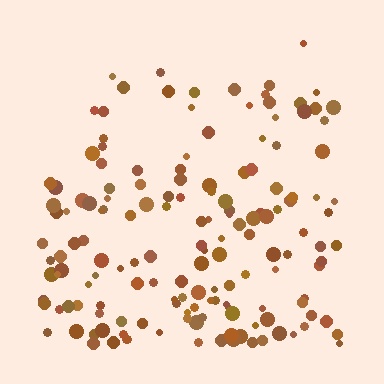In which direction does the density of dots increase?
From top to bottom, with the bottom side densest.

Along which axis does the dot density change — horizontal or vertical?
Vertical.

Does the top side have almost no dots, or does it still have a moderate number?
Still a moderate number, just noticeably fewer than the bottom.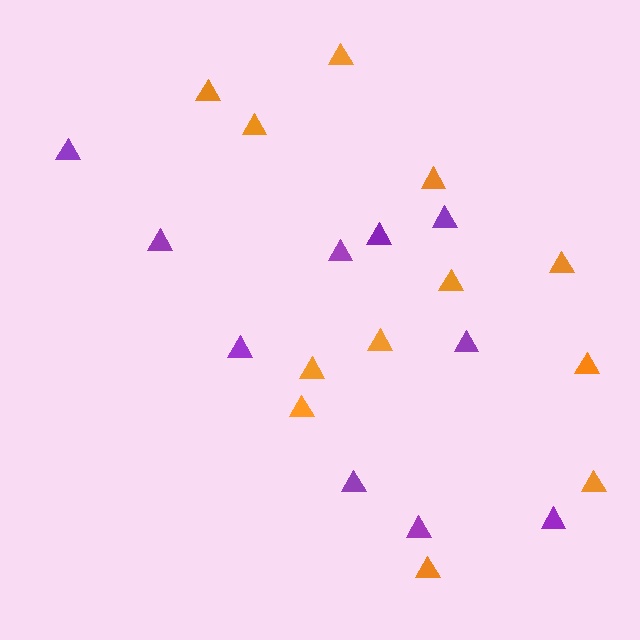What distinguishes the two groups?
There are 2 groups: one group of orange triangles (12) and one group of purple triangles (10).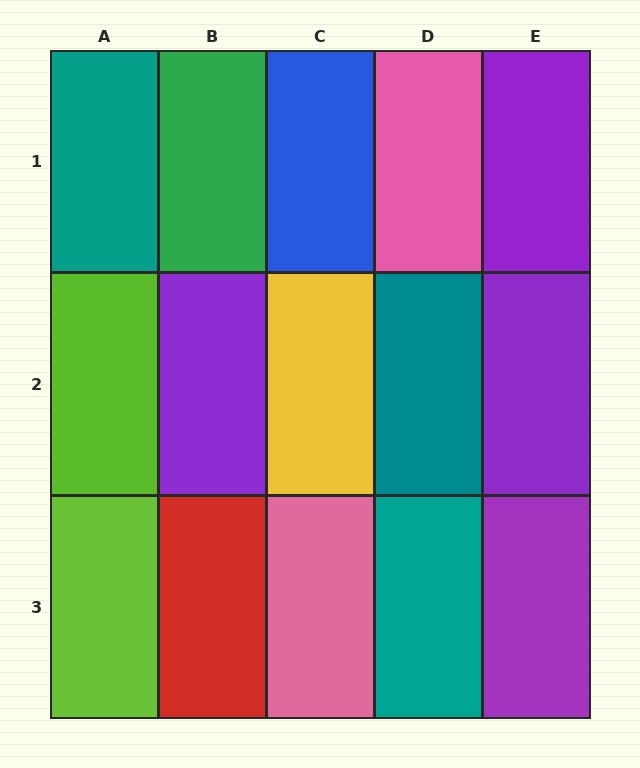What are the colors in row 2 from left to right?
Lime, purple, yellow, teal, purple.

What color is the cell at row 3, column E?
Purple.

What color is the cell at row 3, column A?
Lime.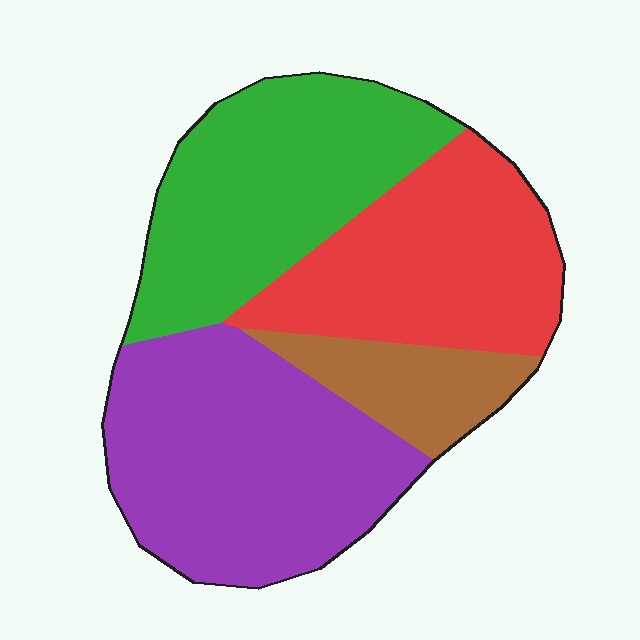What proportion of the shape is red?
Red covers about 25% of the shape.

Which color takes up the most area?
Purple, at roughly 35%.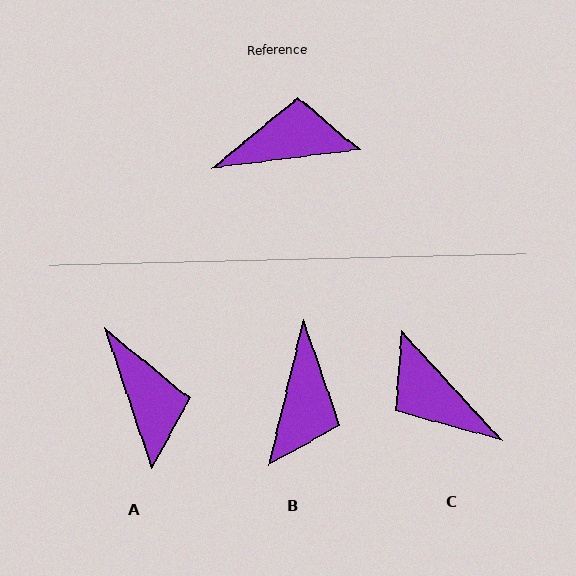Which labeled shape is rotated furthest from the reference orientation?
C, about 125 degrees away.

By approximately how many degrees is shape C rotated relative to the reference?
Approximately 125 degrees counter-clockwise.